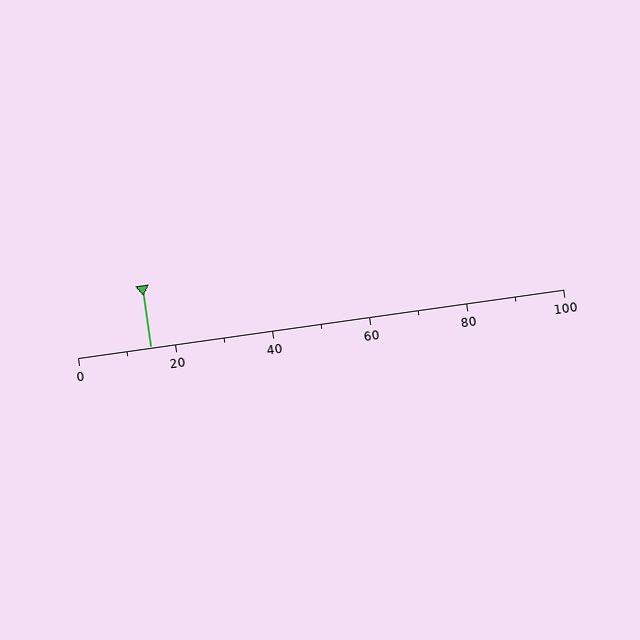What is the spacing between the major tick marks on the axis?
The major ticks are spaced 20 apart.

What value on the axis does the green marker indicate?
The marker indicates approximately 15.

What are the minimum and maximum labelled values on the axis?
The axis runs from 0 to 100.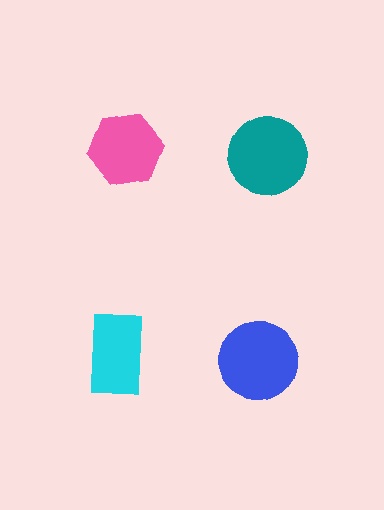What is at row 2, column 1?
A cyan rectangle.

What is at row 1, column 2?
A teal circle.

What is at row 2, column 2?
A blue circle.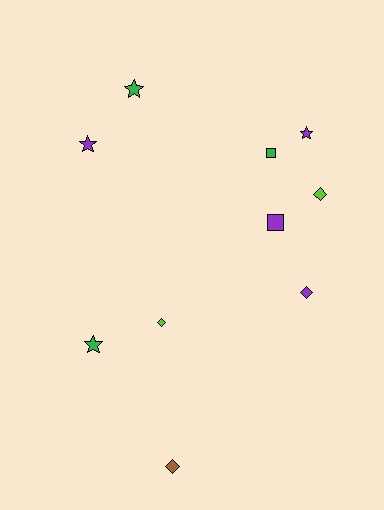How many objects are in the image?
There are 10 objects.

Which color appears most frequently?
Purple, with 4 objects.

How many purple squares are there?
There is 1 purple square.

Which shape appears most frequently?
Diamond, with 4 objects.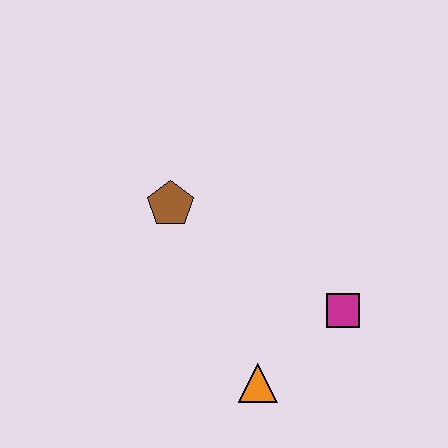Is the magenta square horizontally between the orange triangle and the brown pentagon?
No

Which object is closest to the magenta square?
The orange triangle is closest to the magenta square.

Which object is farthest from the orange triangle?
The brown pentagon is farthest from the orange triangle.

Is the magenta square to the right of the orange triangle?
Yes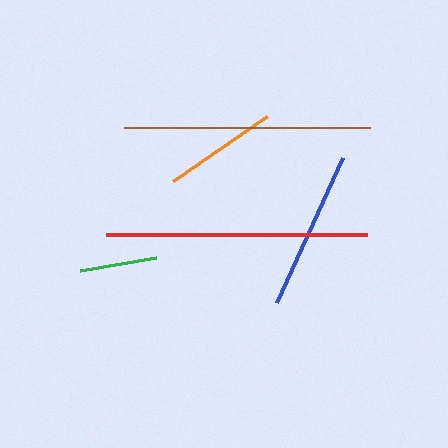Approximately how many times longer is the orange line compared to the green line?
The orange line is approximately 1.5 times the length of the green line.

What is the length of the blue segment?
The blue segment is approximately 158 pixels long.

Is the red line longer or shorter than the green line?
The red line is longer than the green line.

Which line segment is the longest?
The red line is the longest at approximately 260 pixels.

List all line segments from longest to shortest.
From longest to shortest: red, brown, blue, orange, green.